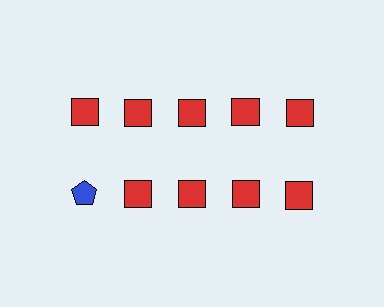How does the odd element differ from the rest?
It differs in both color (blue instead of red) and shape (pentagon instead of square).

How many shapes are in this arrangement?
There are 10 shapes arranged in a grid pattern.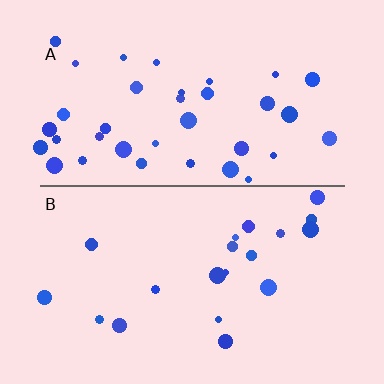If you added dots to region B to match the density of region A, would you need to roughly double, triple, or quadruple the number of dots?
Approximately double.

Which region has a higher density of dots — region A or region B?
A (the top).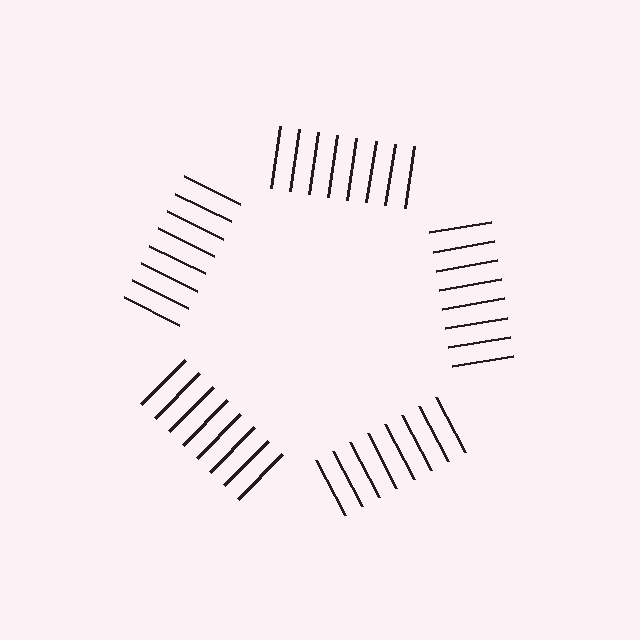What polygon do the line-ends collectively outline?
An illusory pentagon — the line segments terminate on its edges but no continuous stroke is drawn.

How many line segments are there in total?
40 — 8 along each of the 5 edges.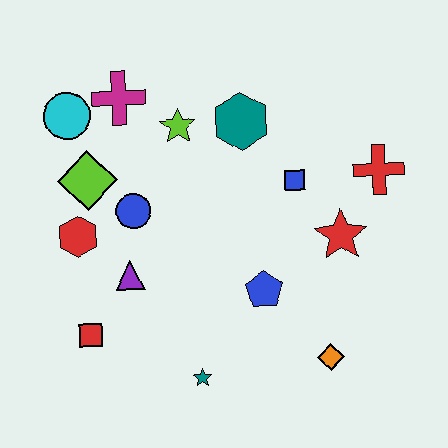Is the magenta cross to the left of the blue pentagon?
Yes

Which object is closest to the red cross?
The red star is closest to the red cross.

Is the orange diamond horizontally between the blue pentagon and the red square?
No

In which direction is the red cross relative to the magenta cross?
The red cross is to the right of the magenta cross.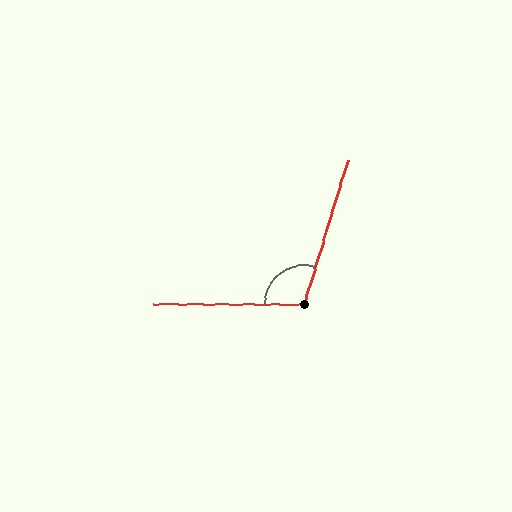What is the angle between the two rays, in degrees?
Approximately 107 degrees.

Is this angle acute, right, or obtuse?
It is obtuse.